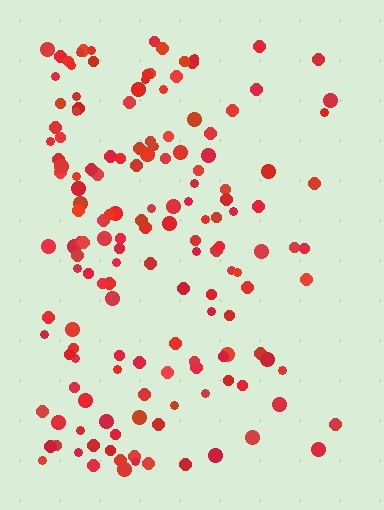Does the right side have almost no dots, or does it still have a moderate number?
Still a moderate number, just noticeably fewer than the left.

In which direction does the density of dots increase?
From right to left, with the left side densest.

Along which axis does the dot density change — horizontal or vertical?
Horizontal.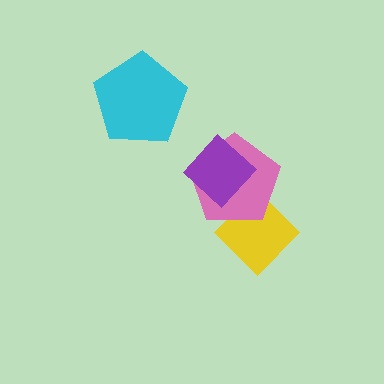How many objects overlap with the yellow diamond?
1 object overlaps with the yellow diamond.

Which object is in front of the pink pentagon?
The purple diamond is in front of the pink pentagon.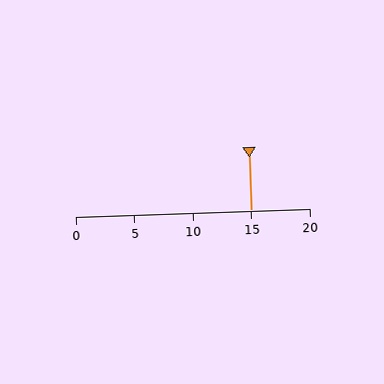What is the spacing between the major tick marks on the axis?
The major ticks are spaced 5 apart.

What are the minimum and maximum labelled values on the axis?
The axis runs from 0 to 20.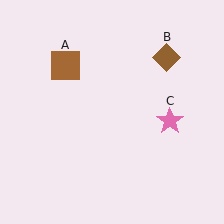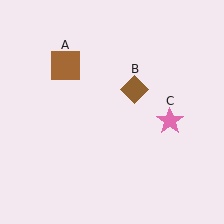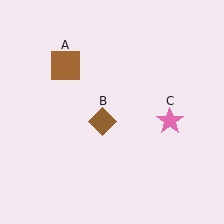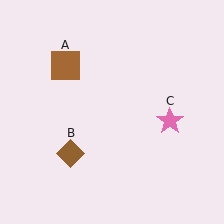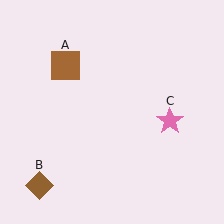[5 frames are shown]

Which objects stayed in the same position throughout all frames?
Brown square (object A) and pink star (object C) remained stationary.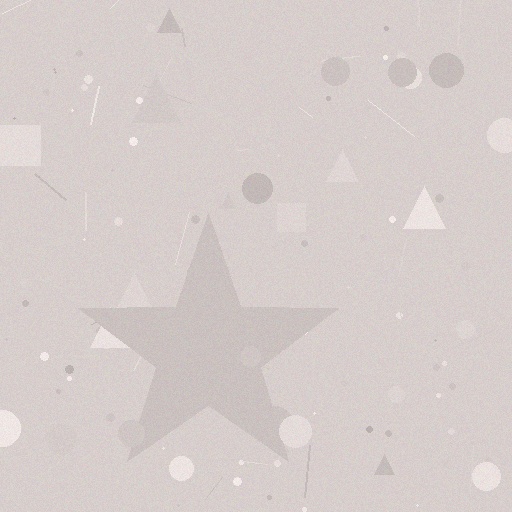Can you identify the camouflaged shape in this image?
The camouflaged shape is a star.